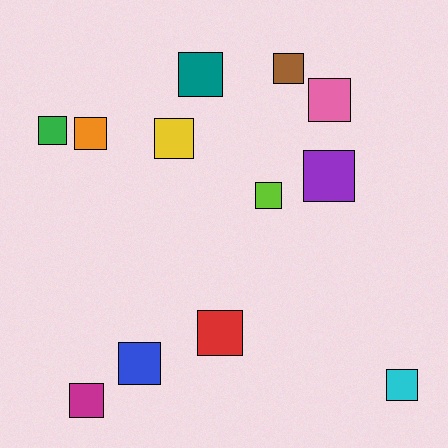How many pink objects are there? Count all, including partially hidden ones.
There is 1 pink object.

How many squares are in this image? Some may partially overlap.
There are 12 squares.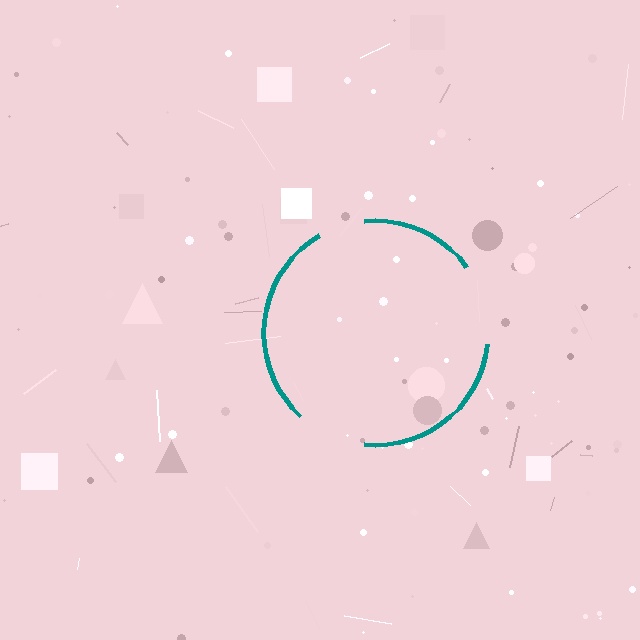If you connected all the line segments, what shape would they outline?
They would outline a circle.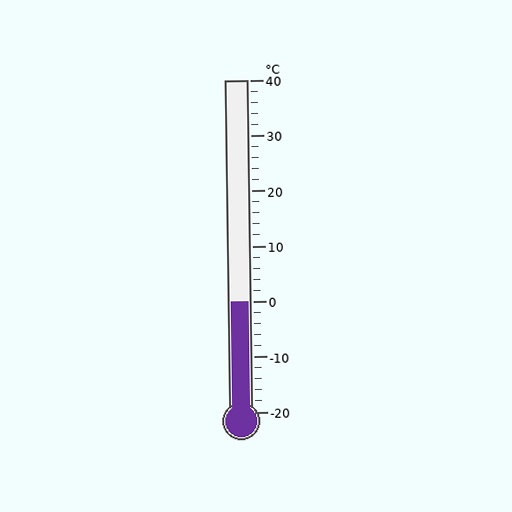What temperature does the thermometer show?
The thermometer shows approximately 0°C.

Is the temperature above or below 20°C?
The temperature is below 20°C.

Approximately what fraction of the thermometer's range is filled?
The thermometer is filled to approximately 35% of its range.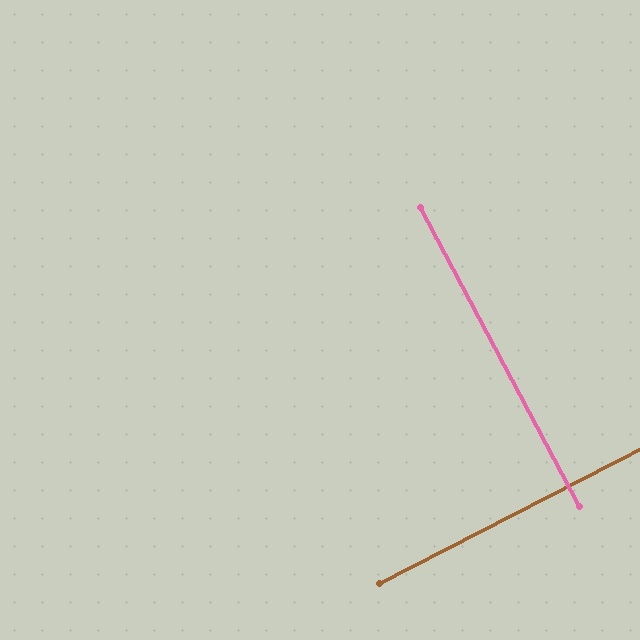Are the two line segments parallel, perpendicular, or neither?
Perpendicular — they meet at approximately 89°.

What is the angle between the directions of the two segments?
Approximately 89 degrees.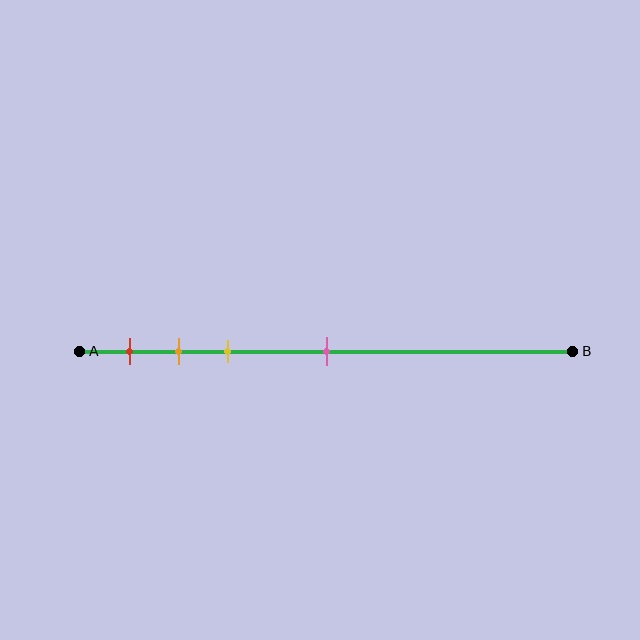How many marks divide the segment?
There are 4 marks dividing the segment.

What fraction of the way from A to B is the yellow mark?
The yellow mark is approximately 30% (0.3) of the way from A to B.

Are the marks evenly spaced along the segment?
No, the marks are not evenly spaced.